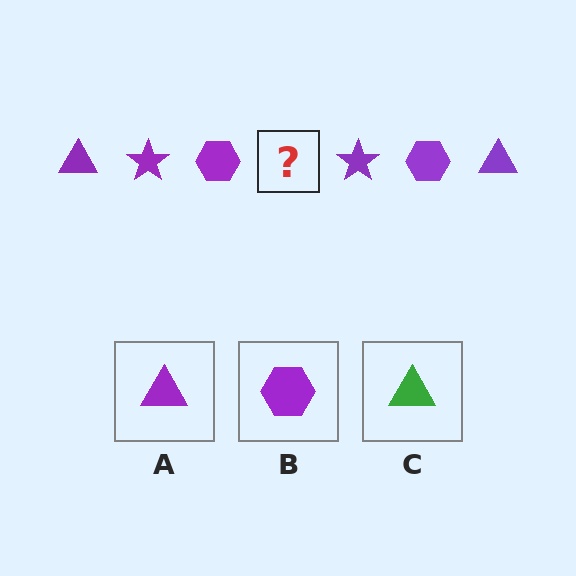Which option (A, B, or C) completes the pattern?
A.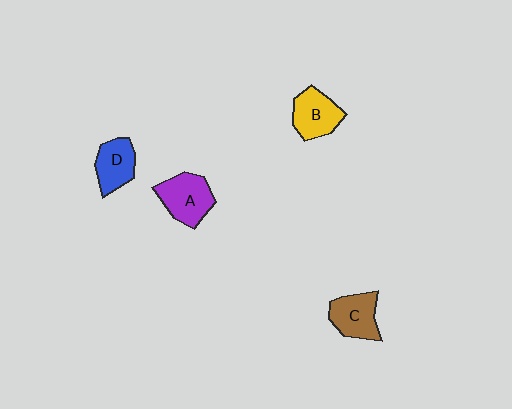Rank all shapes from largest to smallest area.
From largest to smallest: A (purple), B (yellow), C (brown), D (blue).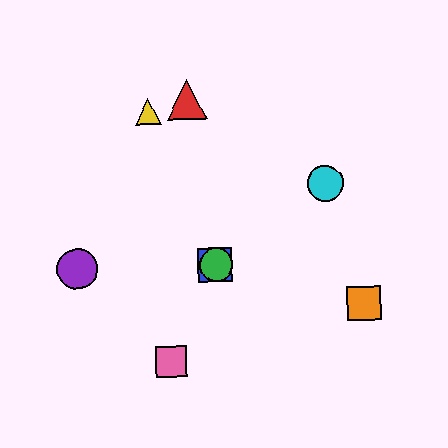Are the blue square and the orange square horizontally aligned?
No, the blue square is at y≈265 and the orange square is at y≈303.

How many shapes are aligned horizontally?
3 shapes (the blue square, the green circle, the purple circle) are aligned horizontally.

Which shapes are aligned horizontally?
The blue square, the green circle, the purple circle are aligned horizontally.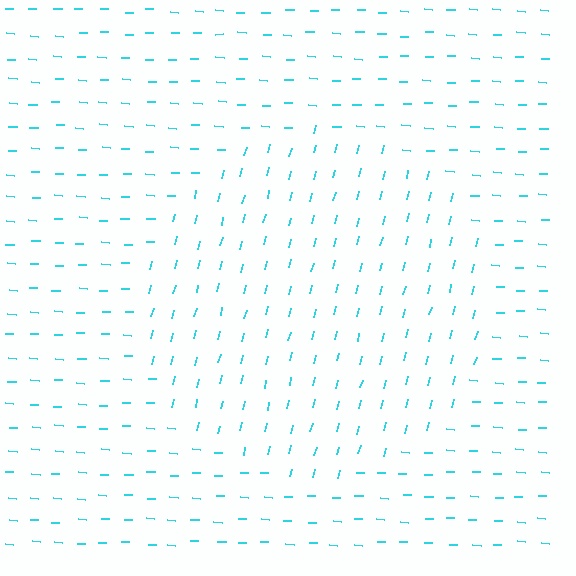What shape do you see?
I see a circle.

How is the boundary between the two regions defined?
The boundary is defined purely by a change in line orientation (approximately 78 degrees difference). All lines are the same color and thickness.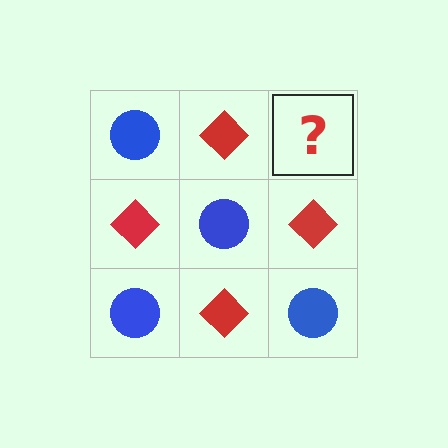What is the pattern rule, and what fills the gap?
The rule is that it alternates blue circle and red diamond in a checkerboard pattern. The gap should be filled with a blue circle.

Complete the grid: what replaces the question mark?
The question mark should be replaced with a blue circle.